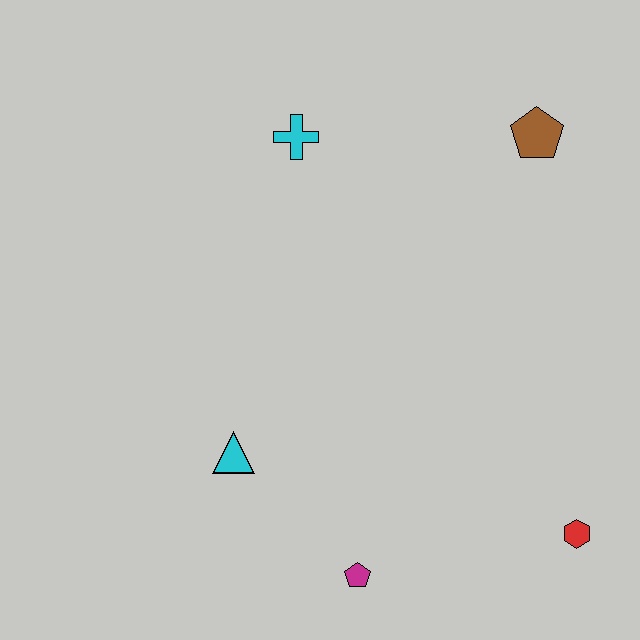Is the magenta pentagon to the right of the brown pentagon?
No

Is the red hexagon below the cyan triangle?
Yes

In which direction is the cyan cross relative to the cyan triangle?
The cyan cross is above the cyan triangle.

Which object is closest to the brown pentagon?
The cyan cross is closest to the brown pentagon.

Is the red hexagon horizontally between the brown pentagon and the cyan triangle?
No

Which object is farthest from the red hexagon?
The cyan cross is farthest from the red hexagon.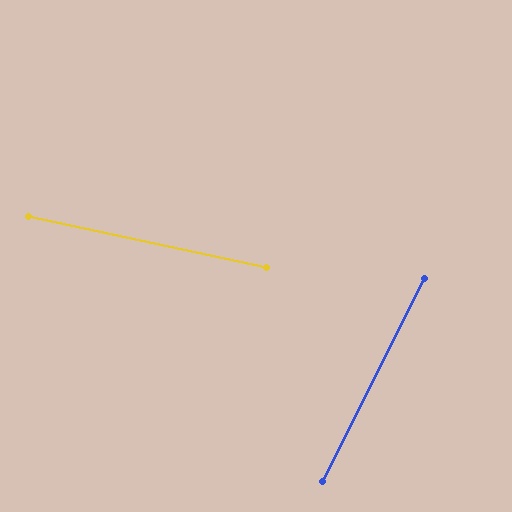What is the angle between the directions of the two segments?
Approximately 75 degrees.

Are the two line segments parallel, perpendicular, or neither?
Neither parallel nor perpendicular — they differ by about 75°.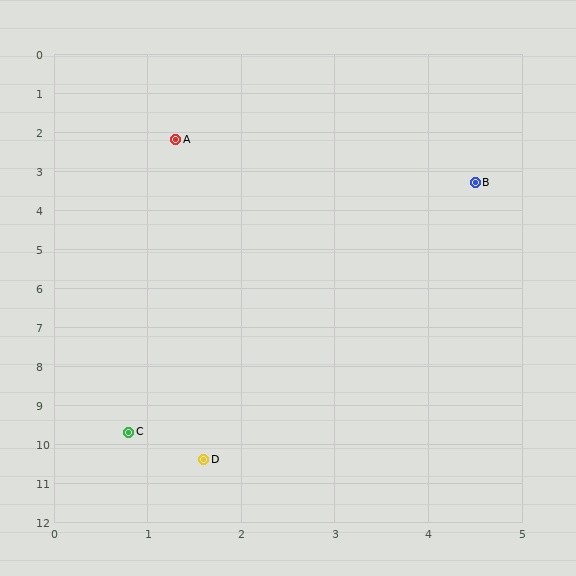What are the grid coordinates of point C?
Point C is at approximately (0.8, 9.7).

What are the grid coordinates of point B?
Point B is at approximately (4.5, 3.3).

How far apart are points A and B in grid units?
Points A and B are about 3.4 grid units apart.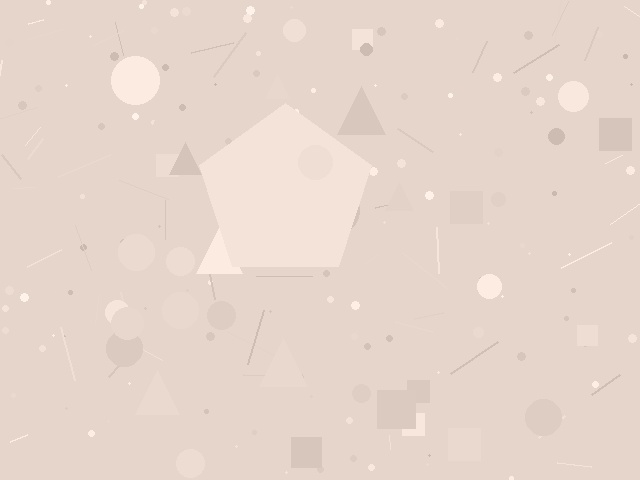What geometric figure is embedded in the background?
A pentagon is embedded in the background.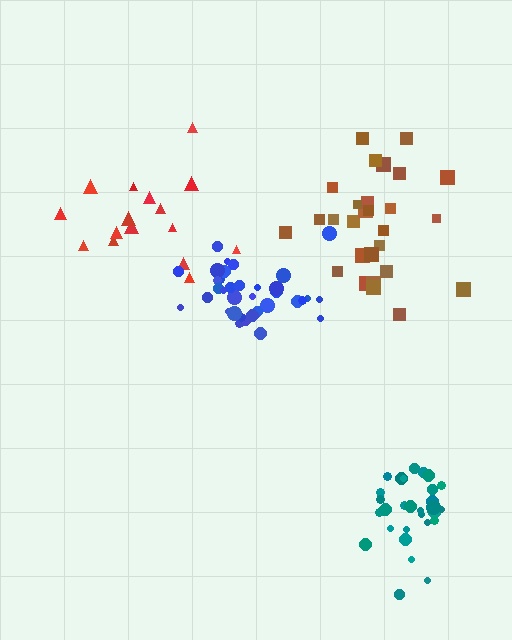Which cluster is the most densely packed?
Blue.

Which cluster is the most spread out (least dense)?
Red.